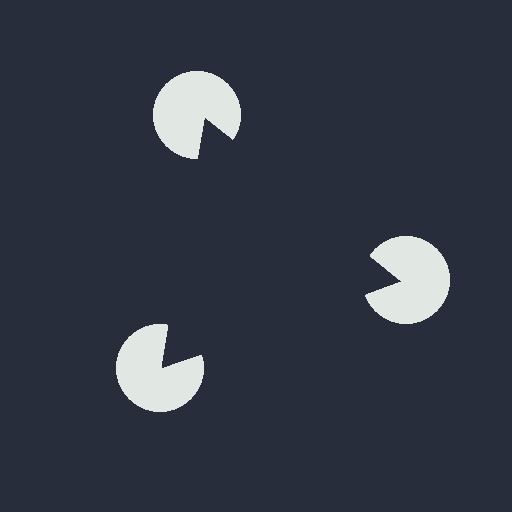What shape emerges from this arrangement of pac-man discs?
An illusory triangle — its edges are inferred from the aligned wedge cuts in the pac-man discs, not physically drawn.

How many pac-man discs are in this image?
There are 3 — one at each vertex of the illusory triangle.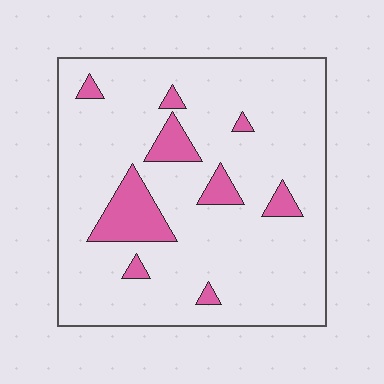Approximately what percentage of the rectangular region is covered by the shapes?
Approximately 10%.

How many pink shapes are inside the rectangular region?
9.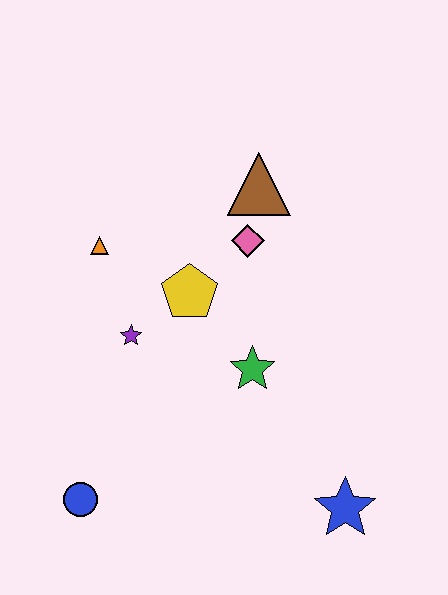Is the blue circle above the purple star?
No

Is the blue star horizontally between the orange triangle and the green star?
No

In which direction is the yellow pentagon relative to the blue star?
The yellow pentagon is above the blue star.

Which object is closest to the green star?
The yellow pentagon is closest to the green star.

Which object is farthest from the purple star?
The blue star is farthest from the purple star.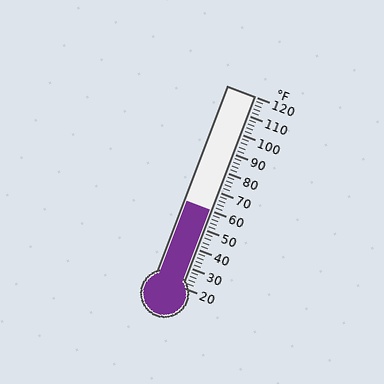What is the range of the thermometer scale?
The thermometer scale ranges from 20°F to 120°F.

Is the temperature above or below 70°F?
The temperature is below 70°F.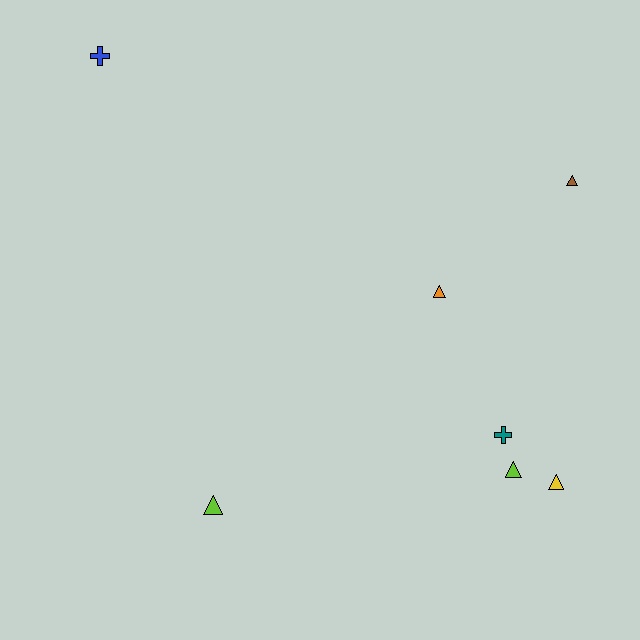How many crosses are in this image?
There are 2 crosses.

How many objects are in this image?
There are 7 objects.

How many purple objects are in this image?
There are no purple objects.